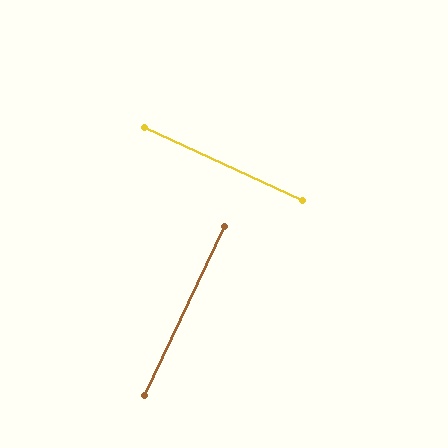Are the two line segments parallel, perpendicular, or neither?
Perpendicular — they meet at approximately 89°.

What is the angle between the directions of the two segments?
Approximately 89 degrees.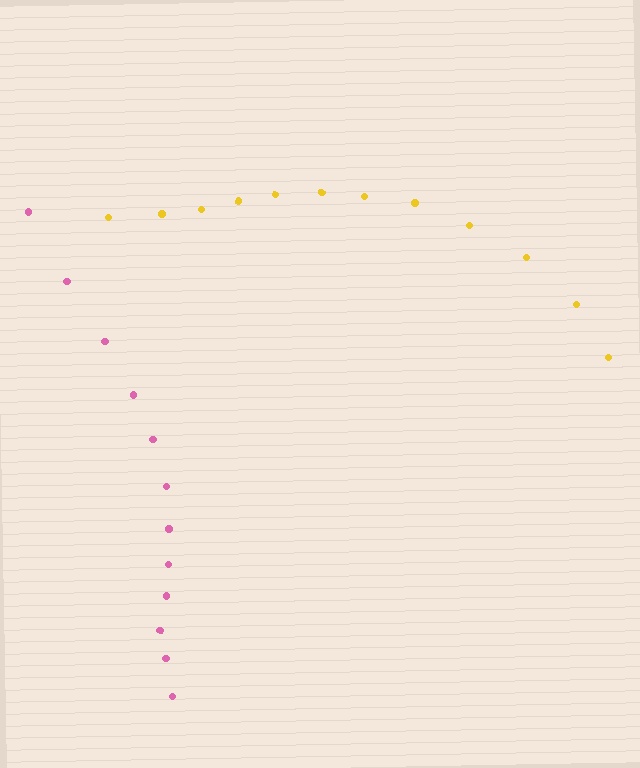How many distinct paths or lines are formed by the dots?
There are 2 distinct paths.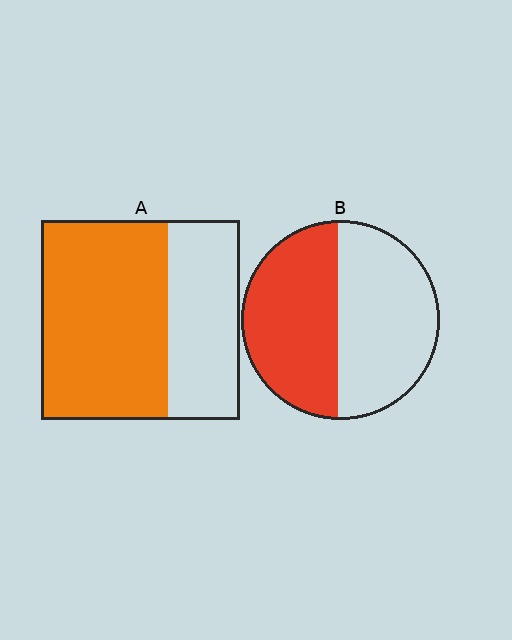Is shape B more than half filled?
Roughly half.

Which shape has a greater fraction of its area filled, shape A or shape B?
Shape A.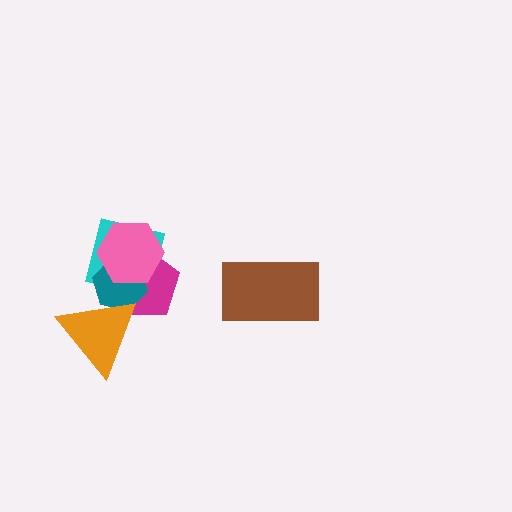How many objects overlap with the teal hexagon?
4 objects overlap with the teal hexagon.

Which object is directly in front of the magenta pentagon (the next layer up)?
The teal hexagon is directly in front of the magenta pentagon.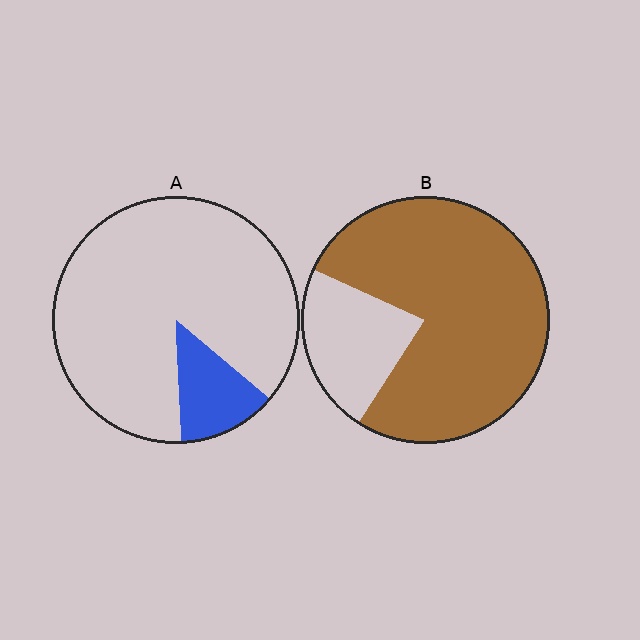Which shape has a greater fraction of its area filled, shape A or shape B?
Shape B.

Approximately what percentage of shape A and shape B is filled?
A is approximately 15% and B is approximately 75%.